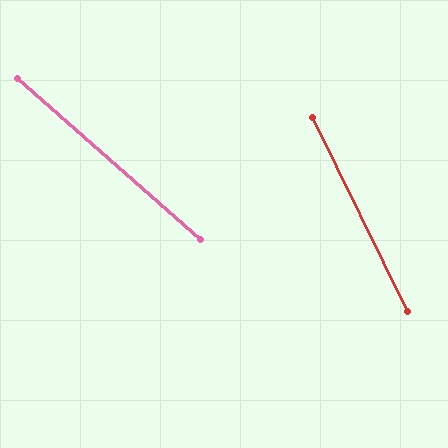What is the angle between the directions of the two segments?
Approximately 23 degrees.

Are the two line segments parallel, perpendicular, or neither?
Neither parallel nor perpendicular — they differ by about 23°.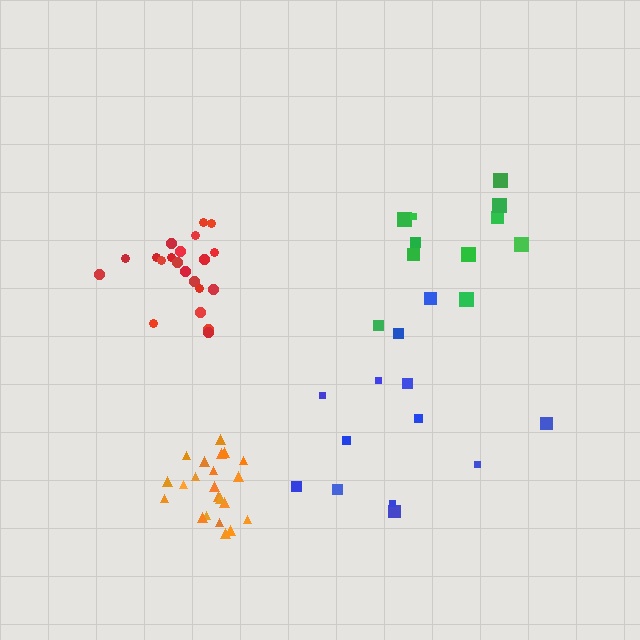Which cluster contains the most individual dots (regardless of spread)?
Orange (22).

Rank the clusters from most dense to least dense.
orange, red, green, blue.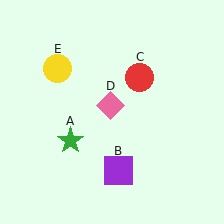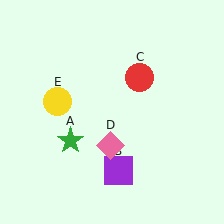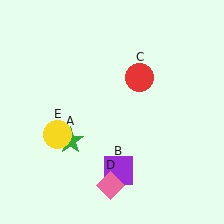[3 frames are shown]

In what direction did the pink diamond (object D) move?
The pink diamond (object D) moved down.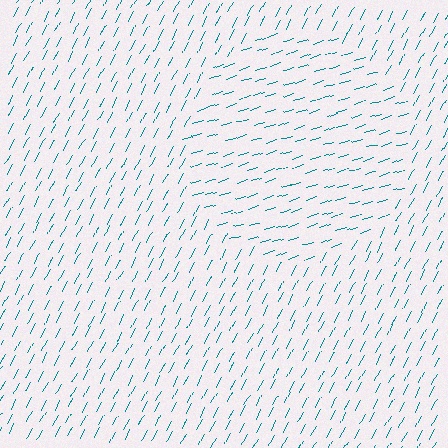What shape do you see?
I see a circle.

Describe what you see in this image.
The image is filled with small teal line segments. A circle region in the image has lines oriented differently from the surrounding lines, creating a visible texture boundary.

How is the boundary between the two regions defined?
The boundary is defined purely by a change in line orientation (approximately 45 degrees difference). All lines are the same color and thickness.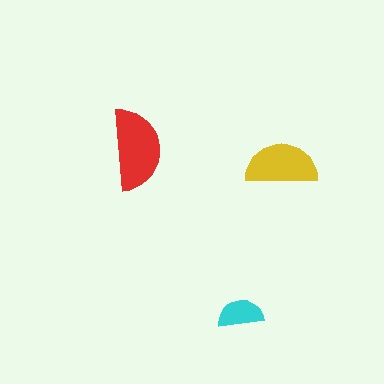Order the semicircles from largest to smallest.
the red one, the yellow one, the cyan one.